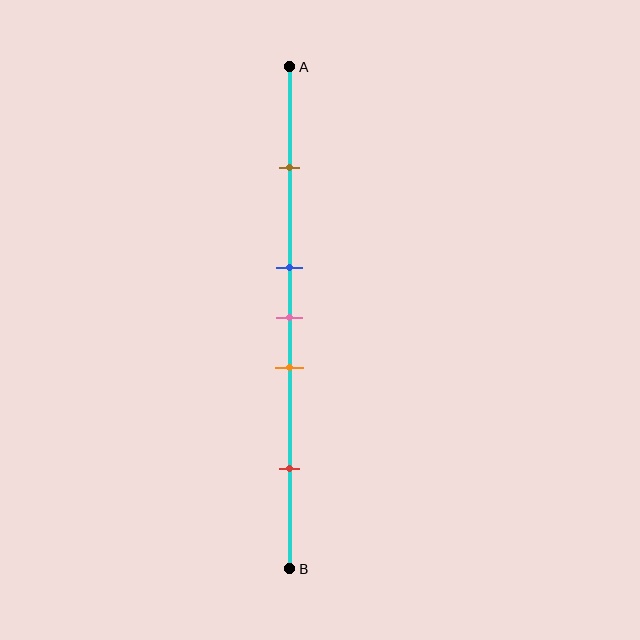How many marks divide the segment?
There are 5 marks dividing the segment.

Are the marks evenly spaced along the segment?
No, the marks are not evenly spaced.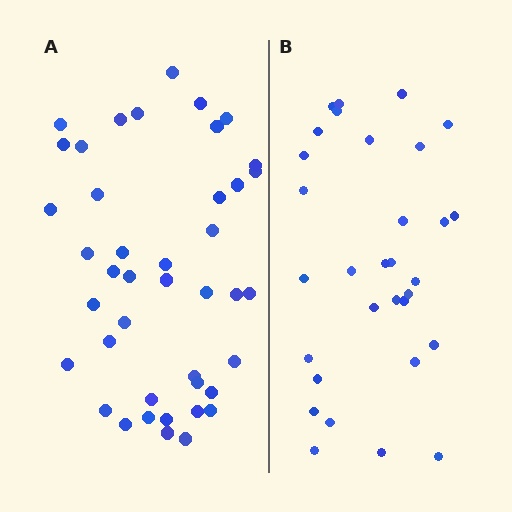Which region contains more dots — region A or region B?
Region A (the left region) has more dots.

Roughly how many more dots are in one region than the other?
Region A has roughly 12 or so more dots than region B.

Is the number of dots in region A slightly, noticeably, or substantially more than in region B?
Region A has noticeably more, but not dramatically so. The ratio is roughly 1.4 to 1.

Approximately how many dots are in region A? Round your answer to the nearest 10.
About 40 dots. (The exact count is 42, which rounds to 40.)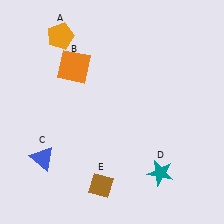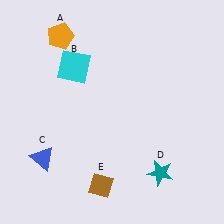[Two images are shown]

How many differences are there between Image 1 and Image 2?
There is 1 difference between the two images.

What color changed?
The square (B) changed from orange in Image 1 to cyan in Image 2.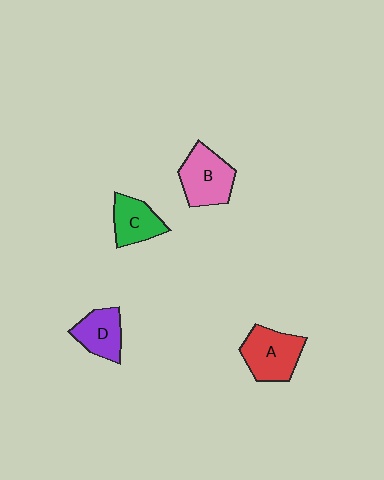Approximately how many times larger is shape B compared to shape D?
Approximately 1.3 times.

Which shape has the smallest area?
Shape C (green).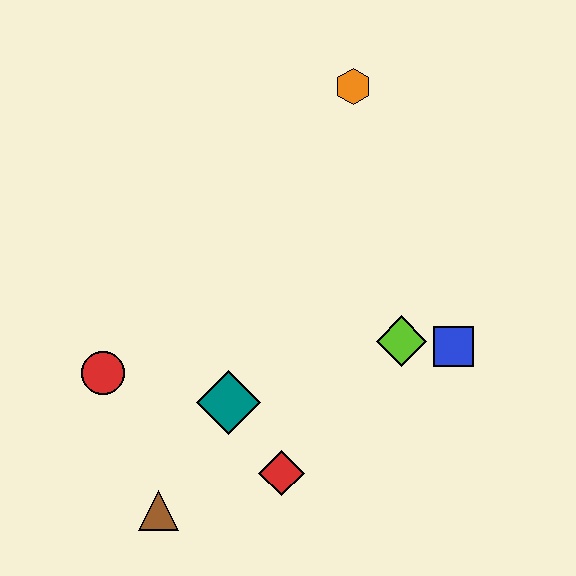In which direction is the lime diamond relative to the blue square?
The lime diamond is to the left of the blue square.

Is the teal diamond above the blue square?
No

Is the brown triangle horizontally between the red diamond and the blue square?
No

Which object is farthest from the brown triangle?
The orange hexagon is farthest from the brown triangle.